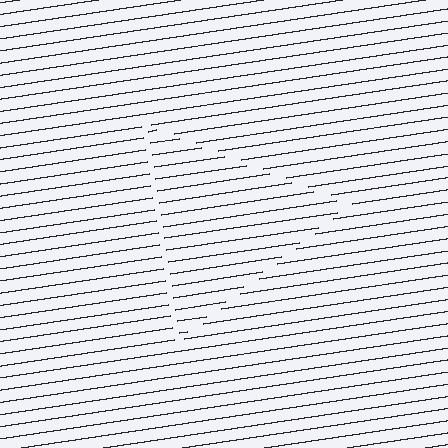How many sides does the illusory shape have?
3 sides — the line-ends trace a triangle.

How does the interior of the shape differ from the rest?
The interior of the shape contains the same grating, shifted by half a period — the contour is defined by the phase discontinuity where line-ends from the inner and outer gratings abut.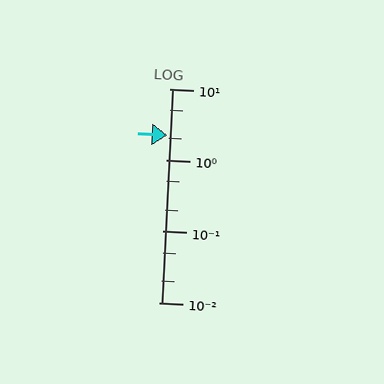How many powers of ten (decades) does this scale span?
The scale spans 3 decades, from 0.01 to 10.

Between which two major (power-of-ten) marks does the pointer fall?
The pointer is between 1 and 10.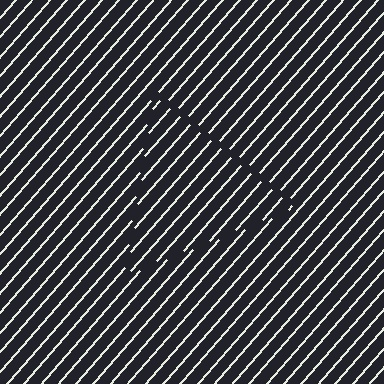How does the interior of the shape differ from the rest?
The interior of the shape contains the same grating, shifted by half a period — the contour is defined by the phase discontinuity where line-ends from the inner and outer gratings abut.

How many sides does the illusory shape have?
3 sides — the line-ends trace a triangle.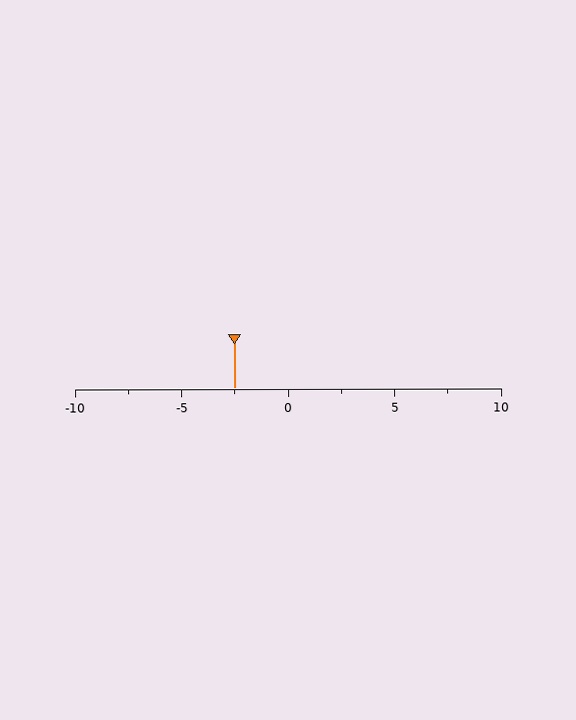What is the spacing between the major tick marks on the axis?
The major ticks are spaced 5 apart.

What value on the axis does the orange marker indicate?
The marker indicates approximately -2.5.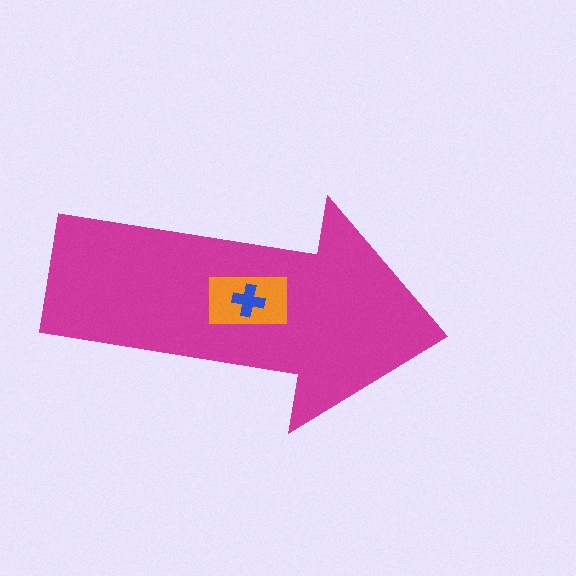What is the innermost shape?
The blue cross.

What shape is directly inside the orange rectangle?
The blue cross.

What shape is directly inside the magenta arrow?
The orange rectangle.